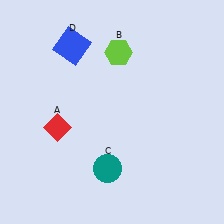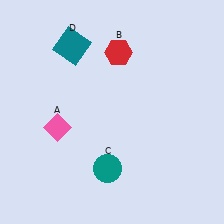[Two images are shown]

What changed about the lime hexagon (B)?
In Image 1, B is lime. In Image 2, it changed to red.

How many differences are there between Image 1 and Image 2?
There are 3 differences between the two images.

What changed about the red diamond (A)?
In Image 1, A is red. In Image 2, it changed to pink.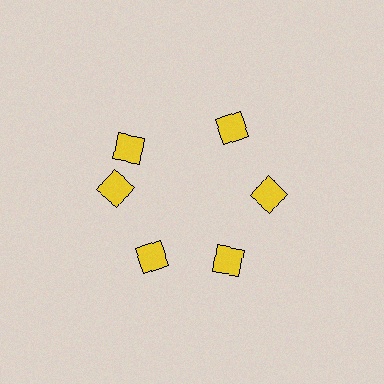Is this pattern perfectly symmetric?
No. The 6 yellow diamonds are arranged in a ring, but one element near the 11 o'clock position is rotated out of alignment along the ring, breaking the 6-fold rotational symmetry.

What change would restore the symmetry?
The symmetry would be restored by rotating it back into even spacing with its neighbors so that all 6 diamonds sit at equal angles and equal distance from the center.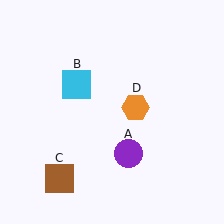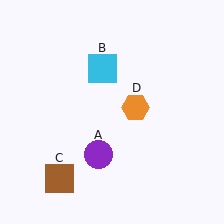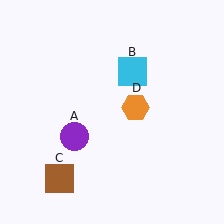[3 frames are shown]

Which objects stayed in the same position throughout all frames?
Brown square (object C) and orange hexagon (object D) remained stationary.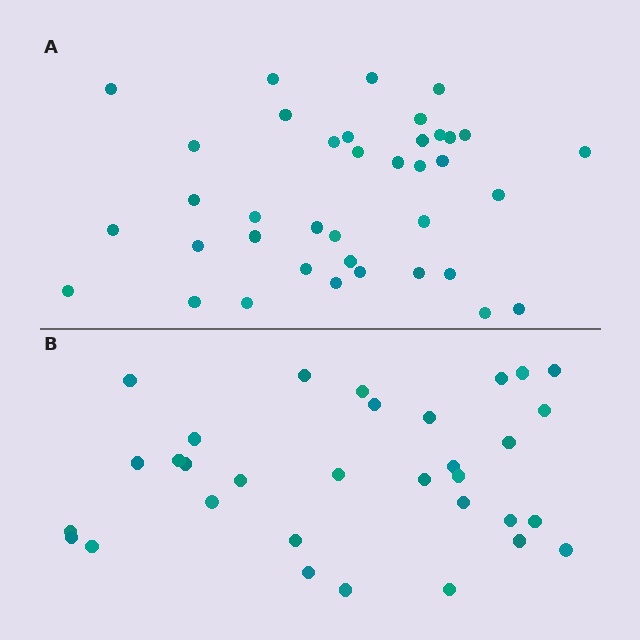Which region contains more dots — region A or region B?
Region A (the top region) has more dots.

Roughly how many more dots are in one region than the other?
Region A has about 6 more dots than region B.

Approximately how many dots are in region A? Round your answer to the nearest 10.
About 40 dots. (The exact count is 38, which rounds to 40.)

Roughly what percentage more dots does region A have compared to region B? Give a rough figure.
About 20% more.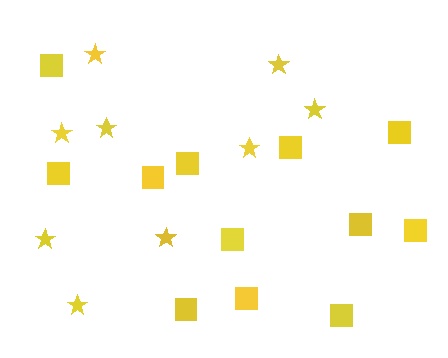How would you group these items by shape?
There are 2 groups: one group of stars (9) and one group of squares (12).